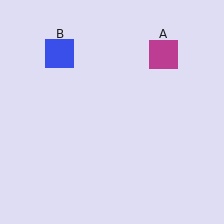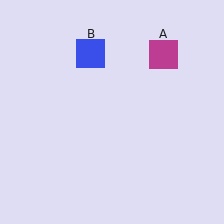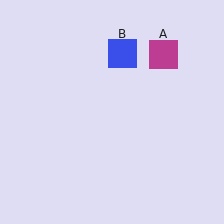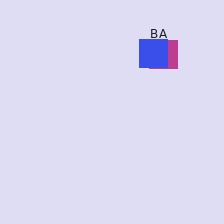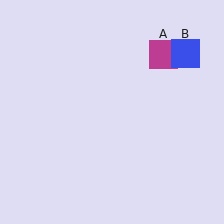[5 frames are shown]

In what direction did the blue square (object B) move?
The blue square (object B) moved right.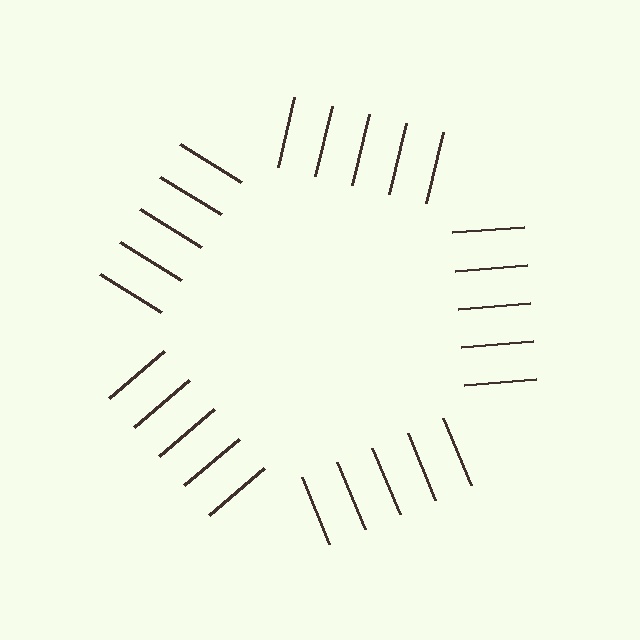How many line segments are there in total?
25 — 5 along each of the 5 edges.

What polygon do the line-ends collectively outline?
An illusory pentagon — the line segments terminate on its edges but no continuous stroke is drawn.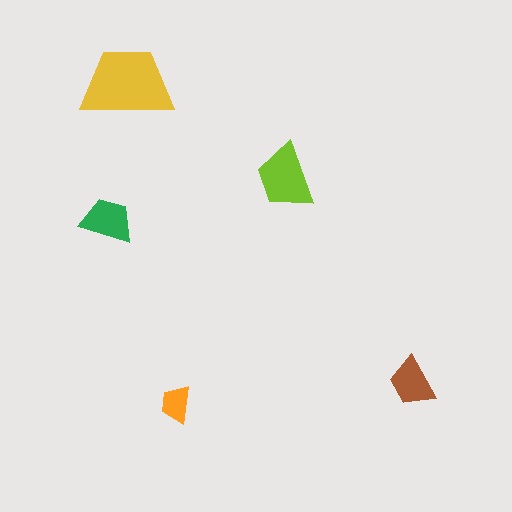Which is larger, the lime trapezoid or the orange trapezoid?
The lime one.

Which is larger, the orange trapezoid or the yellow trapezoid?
The yellow one.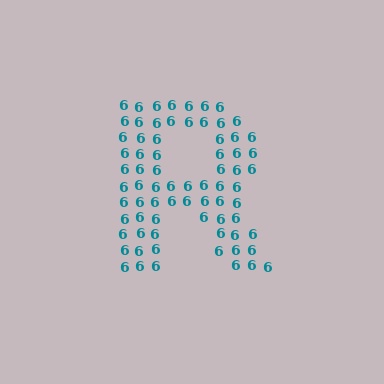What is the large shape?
The large shape is the letter R.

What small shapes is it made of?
It is made of small digit 6's.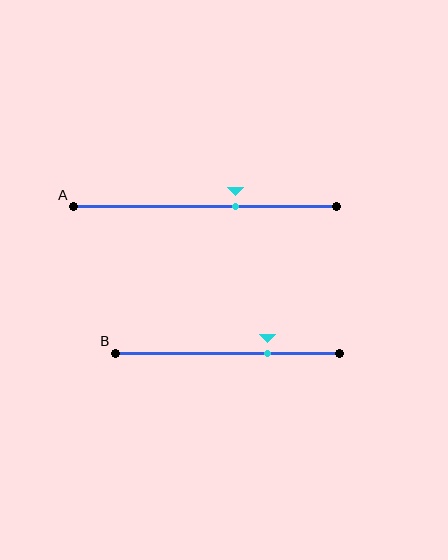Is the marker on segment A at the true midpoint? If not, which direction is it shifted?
No, the marker on segment A is shifted to the right by about 11% of the segment length.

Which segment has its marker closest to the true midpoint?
Segment A has its marker closest to the true midpoint.